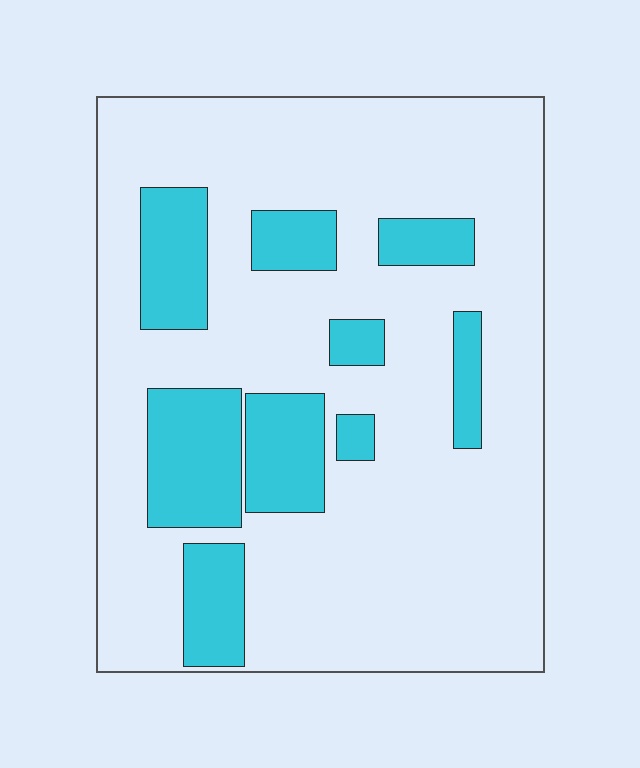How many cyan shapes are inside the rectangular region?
9.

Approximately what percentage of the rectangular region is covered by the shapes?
Approximately 25%.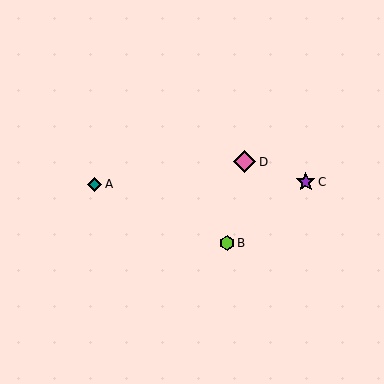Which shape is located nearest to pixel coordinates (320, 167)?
The purple star (labeled C) at (306, 182) is nearest to that location.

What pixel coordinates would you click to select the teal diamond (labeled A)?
Click at (95, 184) to select the teal diamond A.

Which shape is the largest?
The pink diamond (labeled D) is the largest.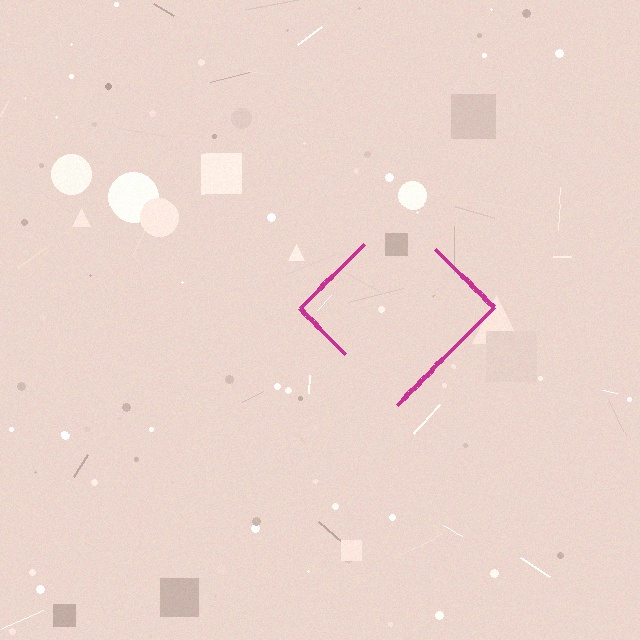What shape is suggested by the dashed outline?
The dashed outline suggests a diamond.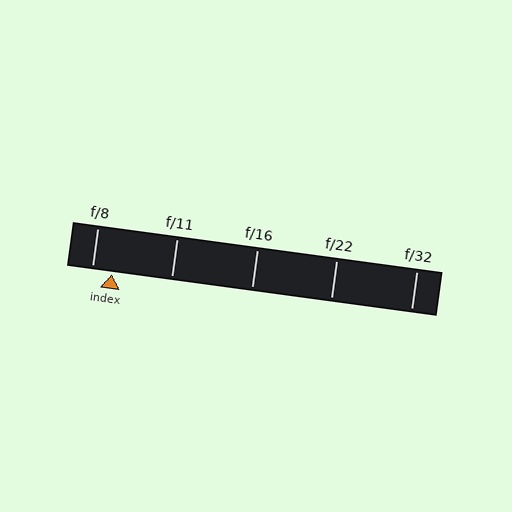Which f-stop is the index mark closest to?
The index mark is closest to f/8.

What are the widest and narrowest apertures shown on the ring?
The widest aperture shown is f/8 and the narrowest is f/32.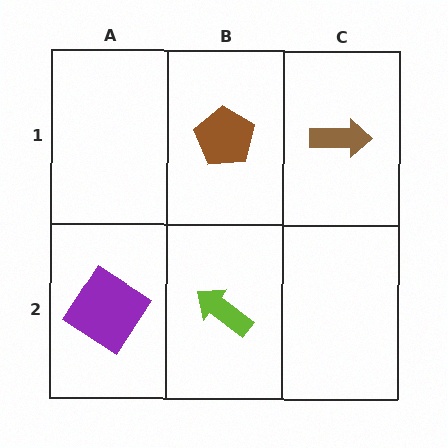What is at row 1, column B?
A brown pentagon.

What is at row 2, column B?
A lime arrow.